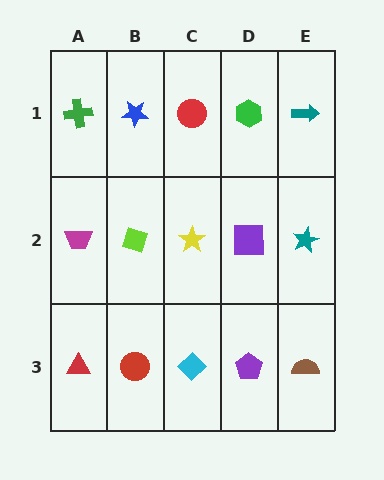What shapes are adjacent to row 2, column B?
A blue star (row 1, column B), a red circle (row 3, column B), a magenta trapezoid (row 2, column A), a yellow star (row 2, column C).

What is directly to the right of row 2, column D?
A teal star.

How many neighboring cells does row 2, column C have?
4.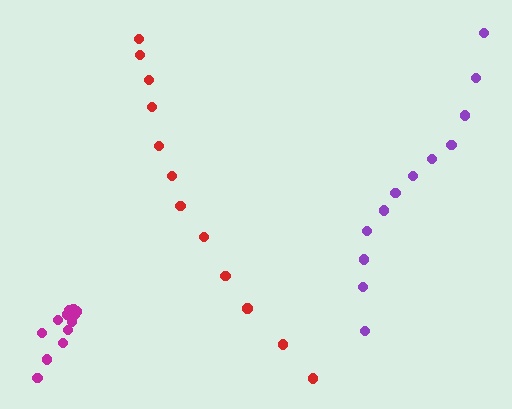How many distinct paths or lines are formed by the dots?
There are 3 distinct paths.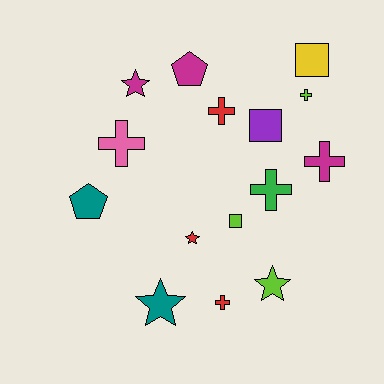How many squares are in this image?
There are 3 squares.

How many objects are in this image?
There are 15 objects.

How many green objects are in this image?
There is 1 green object.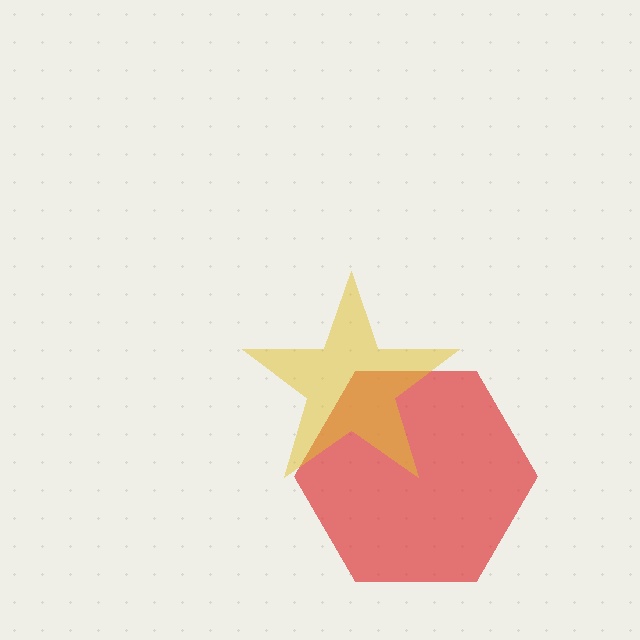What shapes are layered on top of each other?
The layered shapes are: a red hexagon, a yellow star.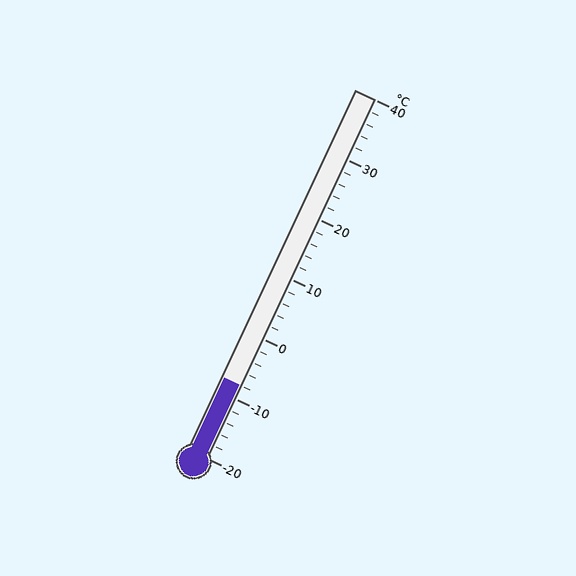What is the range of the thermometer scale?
The thermometer scale ranges from -20°C to 40°C.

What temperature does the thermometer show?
The thermometer shows approximately -8°C.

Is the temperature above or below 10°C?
The temperature is below 10°C.